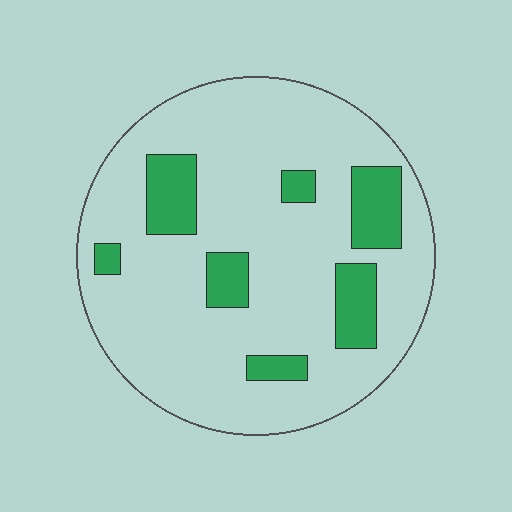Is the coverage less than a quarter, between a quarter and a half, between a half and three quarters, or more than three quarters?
Less than a quarter.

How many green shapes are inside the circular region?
7.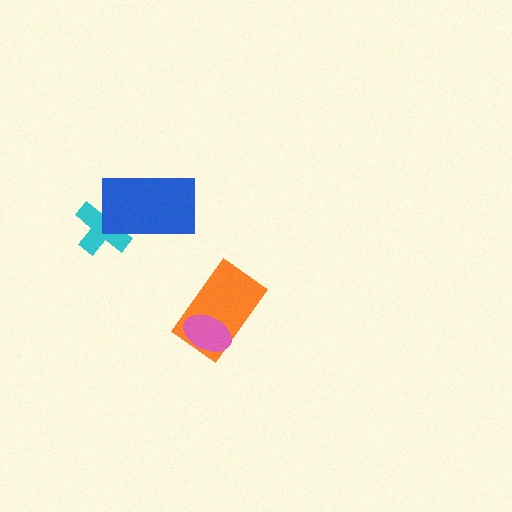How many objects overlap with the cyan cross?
1 object overlaps with the cyan cross.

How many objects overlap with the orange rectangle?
1 object overlaps with the orange rectangle.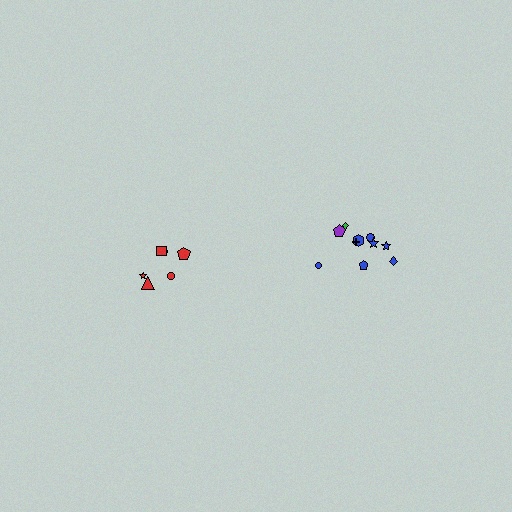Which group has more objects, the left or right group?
The right group.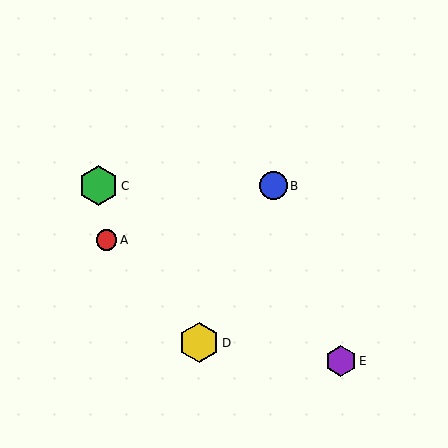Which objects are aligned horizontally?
Objects B, C are aligned horizontally.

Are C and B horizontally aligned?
Yes, both are at y≈186.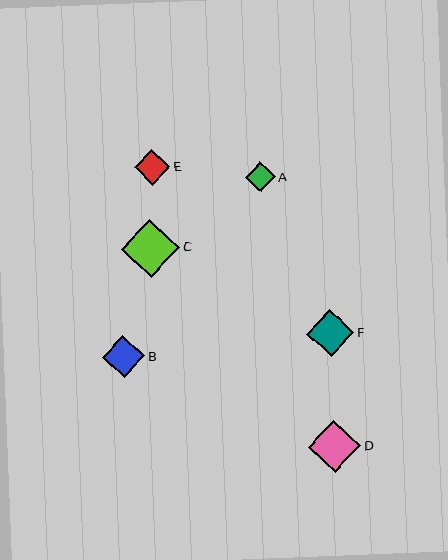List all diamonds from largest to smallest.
From largest to smallest: C, D, F, B, E, A.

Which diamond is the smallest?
Diamond A is the smallest with a size of approximately 30 pixels.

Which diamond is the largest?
Diamond C is the largest with a size of approximately 58 pixels.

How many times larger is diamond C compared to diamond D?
Diamond C is approximately 1.1 times the size of diamond D.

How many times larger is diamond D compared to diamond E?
Diamond D is approximately 1.5 times the size of diamond E.